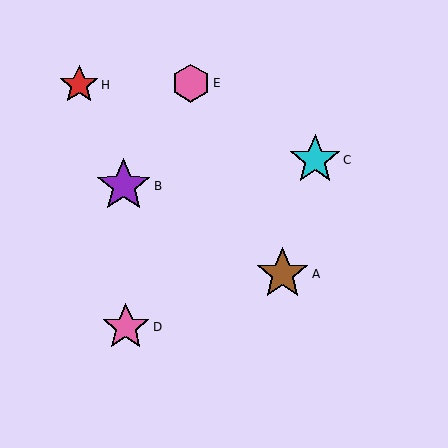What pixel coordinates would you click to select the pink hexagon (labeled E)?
Click at (191, 83) to select the pink hexagon E.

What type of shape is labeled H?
Shape H is a red star.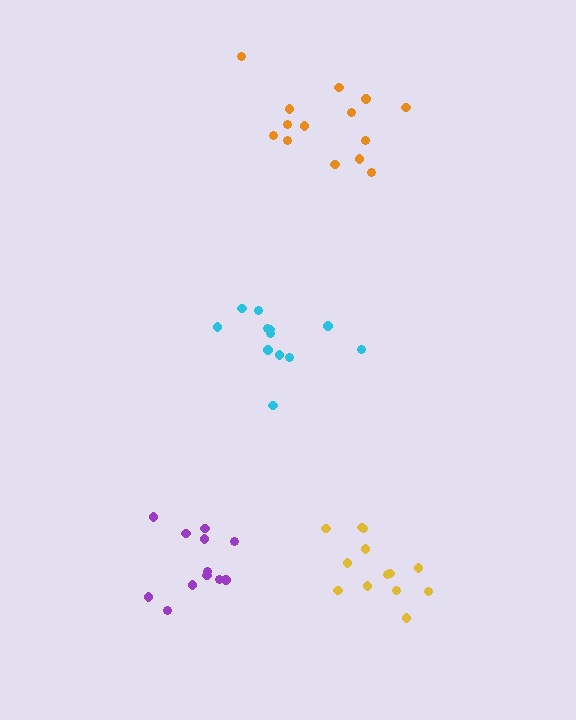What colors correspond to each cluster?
The clusters are colored: yellow, orange, cyan, purple.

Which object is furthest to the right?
The yellow cluster is rightmost.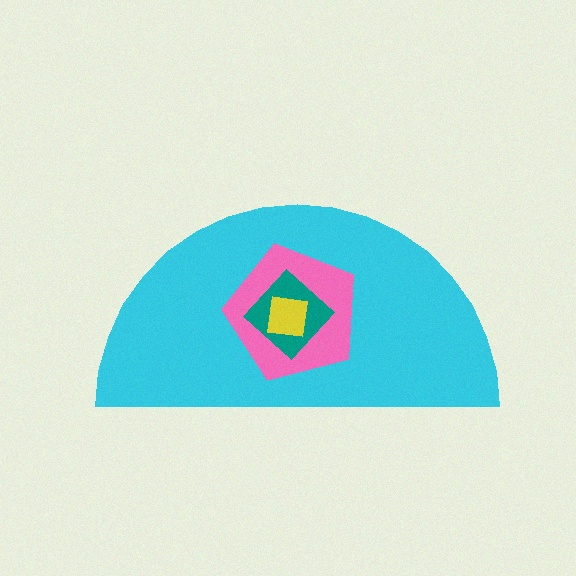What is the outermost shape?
The cyan semicircle.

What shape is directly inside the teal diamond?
The yellow square.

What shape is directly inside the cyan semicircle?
The pink pentagon.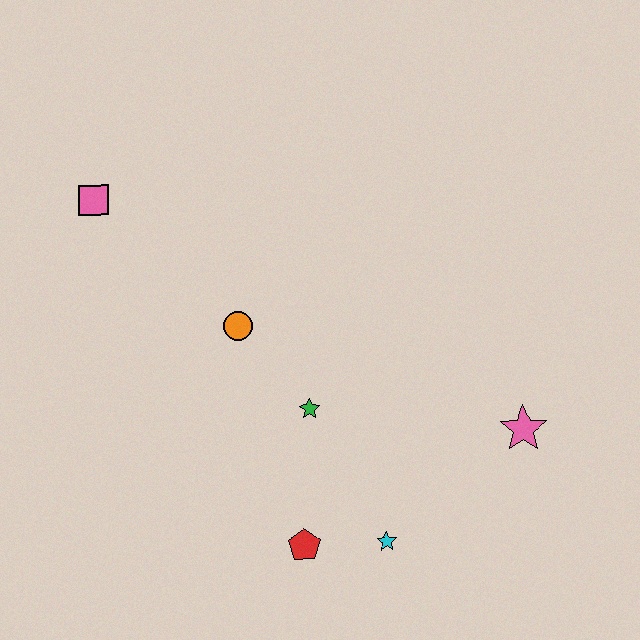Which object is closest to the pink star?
The cyan star is closest to the pink star.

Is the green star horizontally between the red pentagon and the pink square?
No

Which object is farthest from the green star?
The pink square is farthest from the green star.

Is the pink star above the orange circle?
No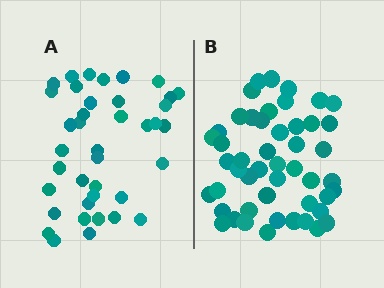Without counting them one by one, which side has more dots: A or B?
Region B (the right region) has more dots.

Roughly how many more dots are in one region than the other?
Region B has roughly 10 or so more dots than region A.